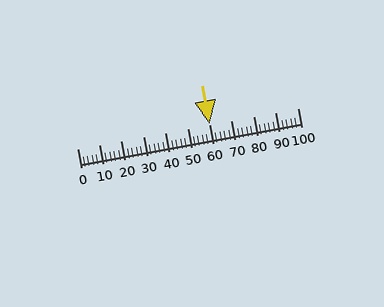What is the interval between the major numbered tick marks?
The major tick marks are spaced 10 units apart.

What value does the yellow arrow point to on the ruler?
The yellow arrow points to approximately 60.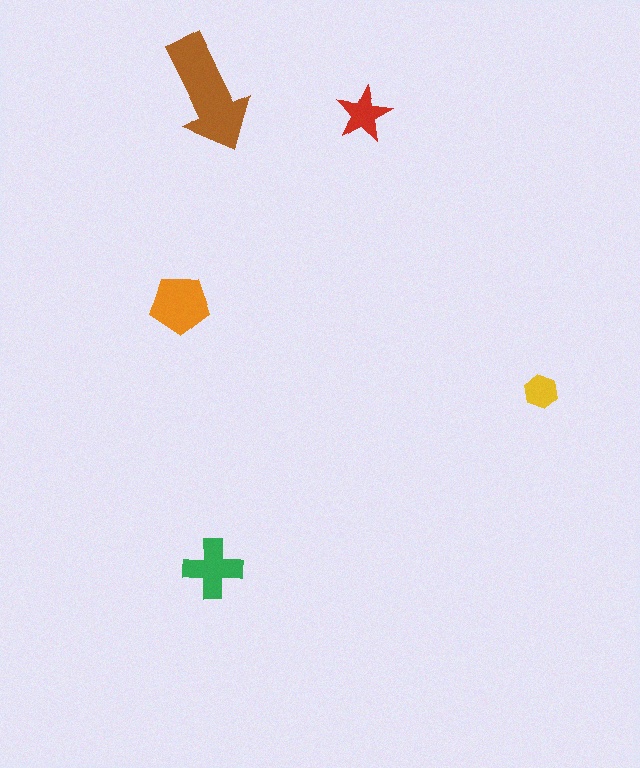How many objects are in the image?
There are 5 objects in the image.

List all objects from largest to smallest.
The brown arrow, the orange pentagon, the green cross, the red star, the yellow hexagon.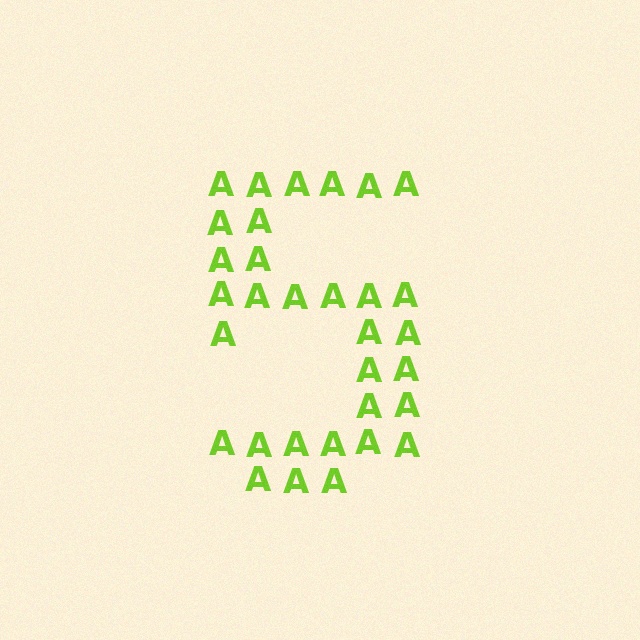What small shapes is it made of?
It is made of small letter A's.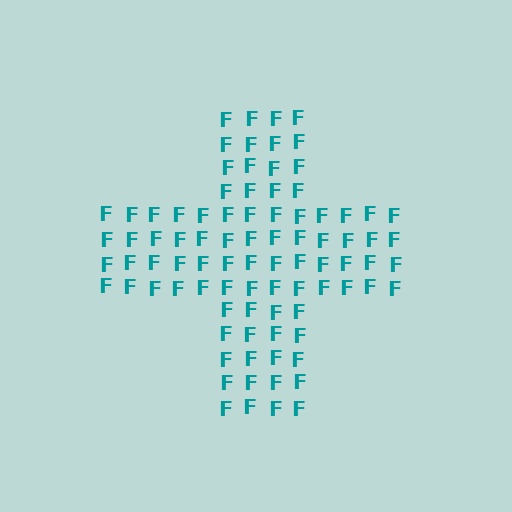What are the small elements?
The small elements are letter F's.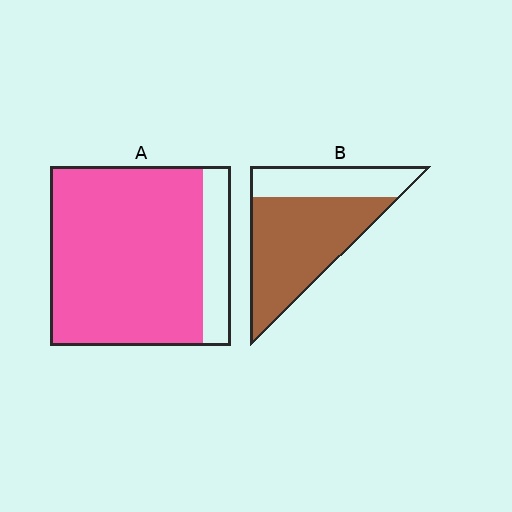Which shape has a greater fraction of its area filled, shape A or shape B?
Shape A.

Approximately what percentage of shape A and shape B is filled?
A is approximately 85% and B is approximately 70%.